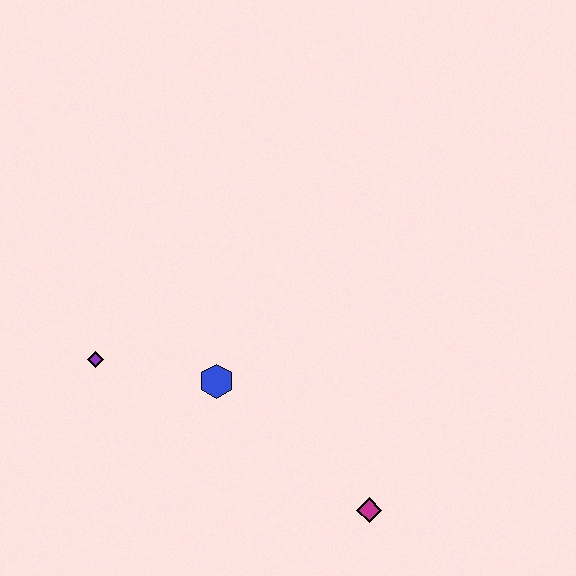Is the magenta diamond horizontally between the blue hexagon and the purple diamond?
No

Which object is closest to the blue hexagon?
The purple diamond is closest to the blue hexagon.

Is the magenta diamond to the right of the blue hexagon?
Yes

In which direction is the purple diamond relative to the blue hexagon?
The purple diamond is to the left of the blue hexagon.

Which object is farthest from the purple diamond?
The magenta diamond is farthest from the purple diamond.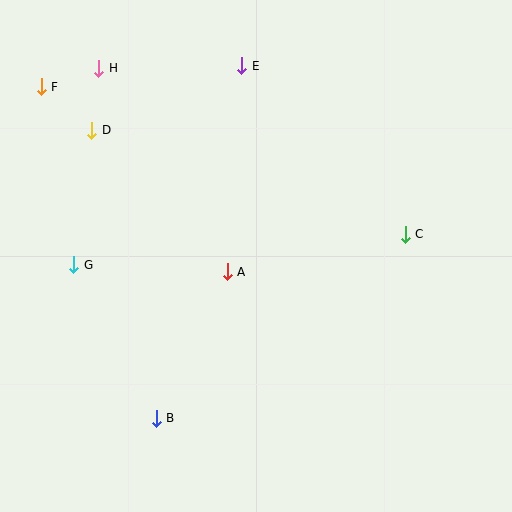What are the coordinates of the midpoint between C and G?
The midpoint between C and G is at (240, 249).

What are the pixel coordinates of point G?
Point G is at (74, 265).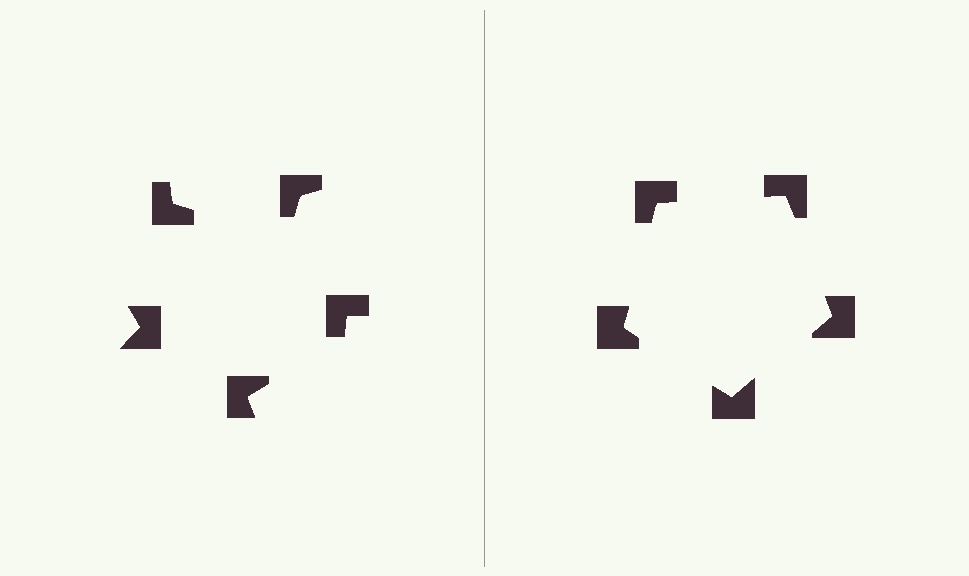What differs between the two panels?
The notched squares are positioned identically on both sides; only the wedge orientations differ. On the right they align to a pentagon; on the left they are misaligned.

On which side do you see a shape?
An illusory pentagon appears on the right side. On the left side the wedge cuts are rotated, so no coherent shape forms.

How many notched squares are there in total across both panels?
10 — 5 on each side.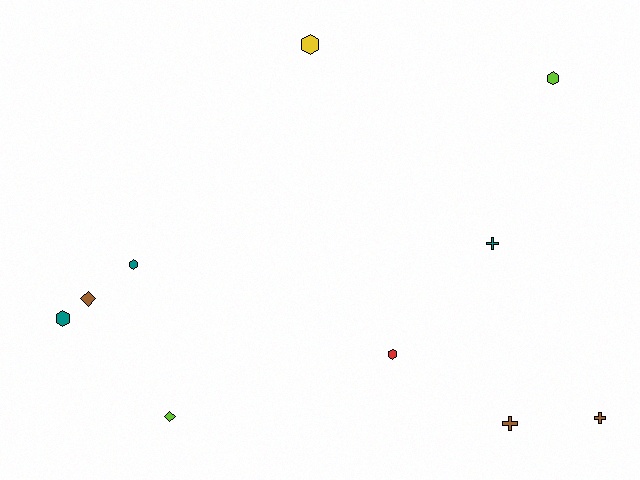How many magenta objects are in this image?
There are no magenta objects.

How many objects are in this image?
There are 10 objects.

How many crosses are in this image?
There are 3 crosses.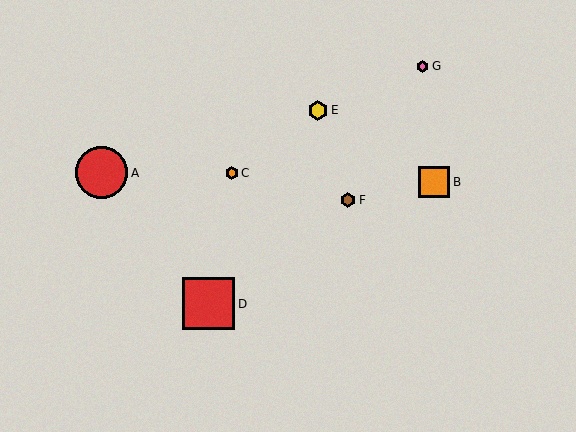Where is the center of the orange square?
The center of the orange square is at (434, 183).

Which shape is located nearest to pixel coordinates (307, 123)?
The yellow hexagon (labeled E) at (318, 110) is nearest to that location.